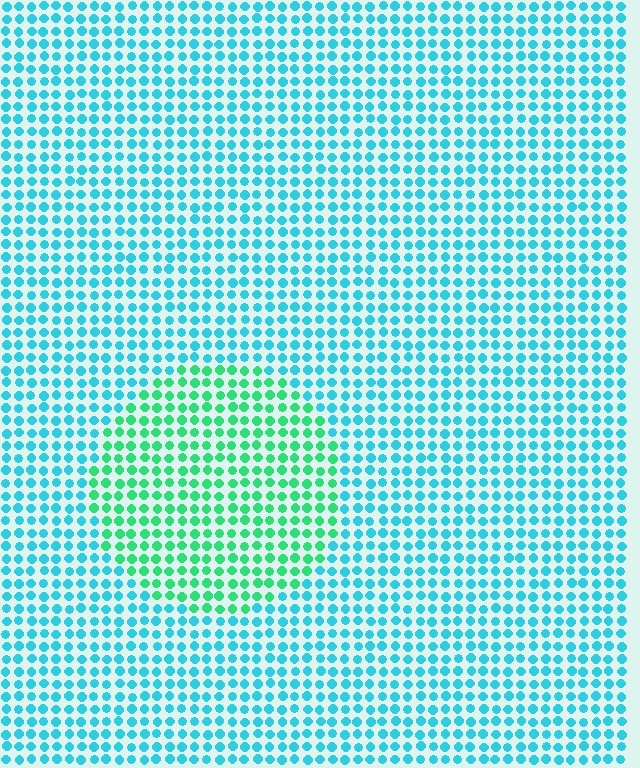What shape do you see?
I see a circle.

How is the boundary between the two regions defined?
The boundary is defined purely by a slight shift in hue (about 41 degrees). Spacing, size, and orientation are identical on both sides.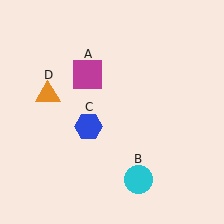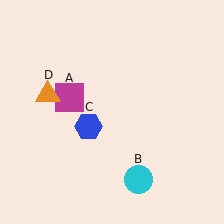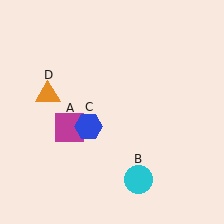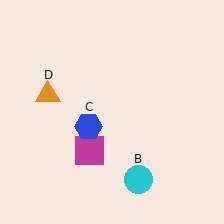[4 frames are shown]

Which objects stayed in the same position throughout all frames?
Cyan circle (object B) and blue hexagon (object C) and orange triangle (object D) remained stationary.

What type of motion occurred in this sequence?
The magenta square (object A) rotated counterclockwise around the center of the scene.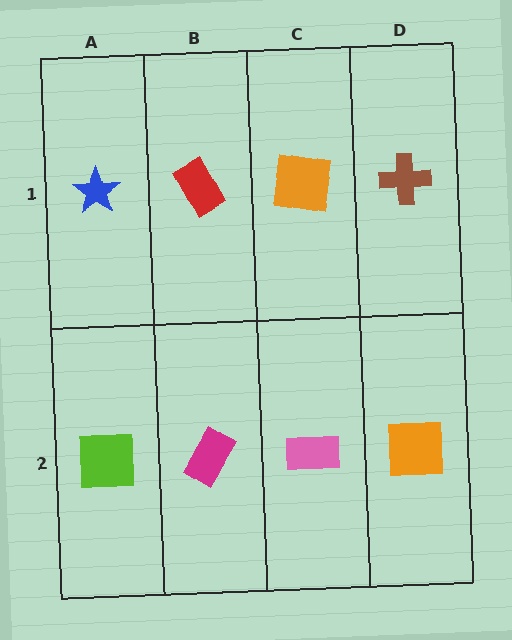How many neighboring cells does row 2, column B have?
3.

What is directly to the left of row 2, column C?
A magenta rectangle.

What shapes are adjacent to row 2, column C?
An orange square (row 1, column C), a magenta rectangle (row 2, column B), an orange square (row 2, column D).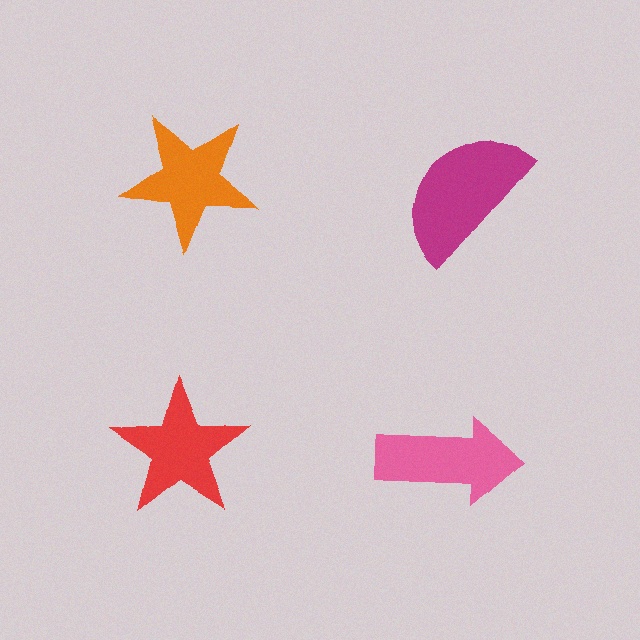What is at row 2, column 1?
A red star.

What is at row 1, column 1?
An orange star.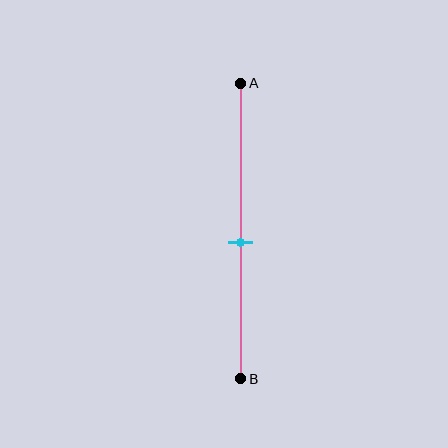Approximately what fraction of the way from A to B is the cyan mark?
The cyan mark is approximately 55% of the way from A to B.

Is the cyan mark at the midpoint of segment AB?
No, the mark is at about 55% from A, not at the 50% midpoint.